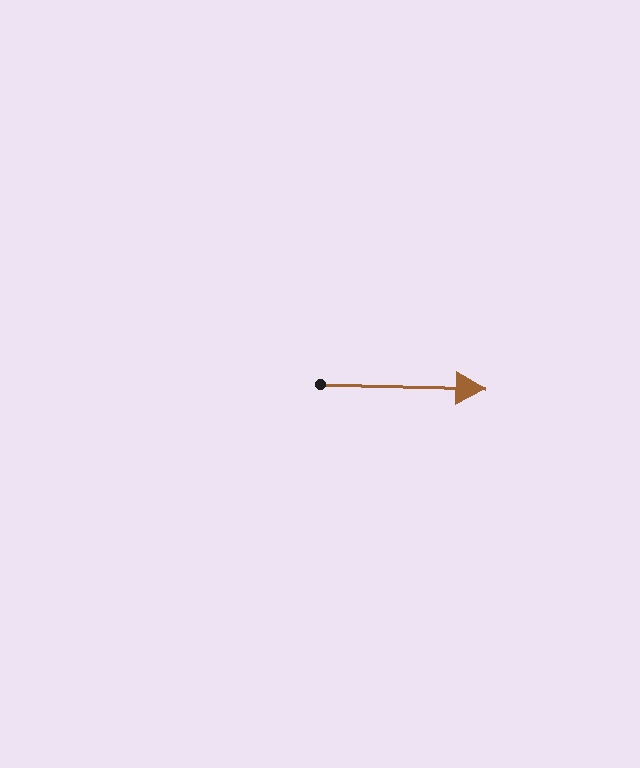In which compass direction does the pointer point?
East.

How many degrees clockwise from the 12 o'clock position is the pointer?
Approximately 92 degrees.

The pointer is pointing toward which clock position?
Roughly 3 o'clock.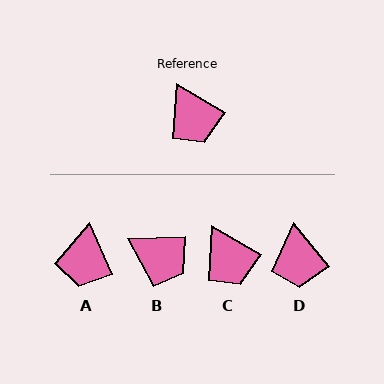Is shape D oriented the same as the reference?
No, it is off by about 21 degrees.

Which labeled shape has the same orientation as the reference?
C.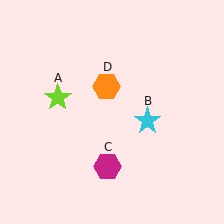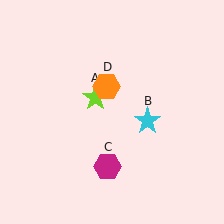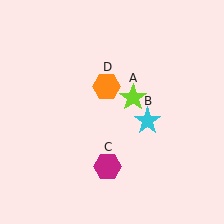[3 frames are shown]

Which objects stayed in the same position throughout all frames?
Cyan star (object B) and magenta hexagon (object C) and orange hexagon (object D) remained stationary.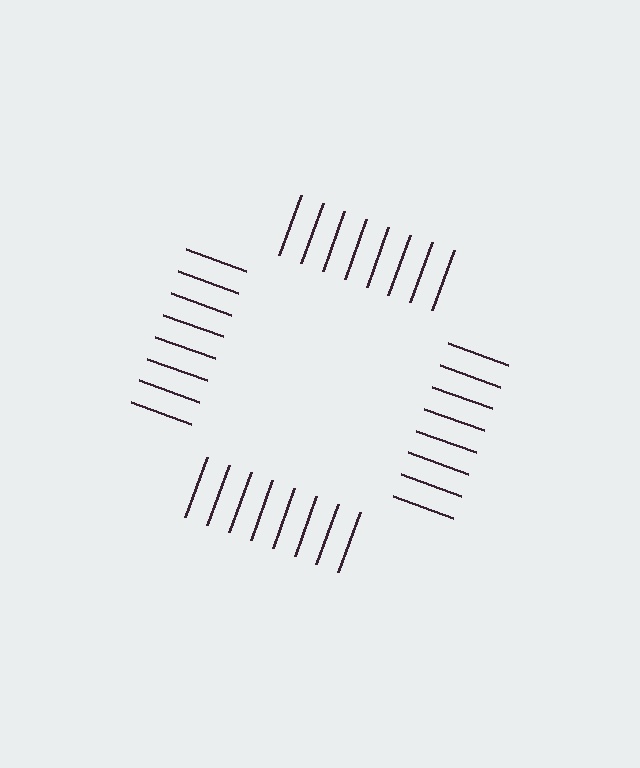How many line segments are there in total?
32 — 8 along each of the 4 edges.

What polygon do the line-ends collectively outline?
An illusory square — the line segments terminate on its edges but no continuous stroke is drawn.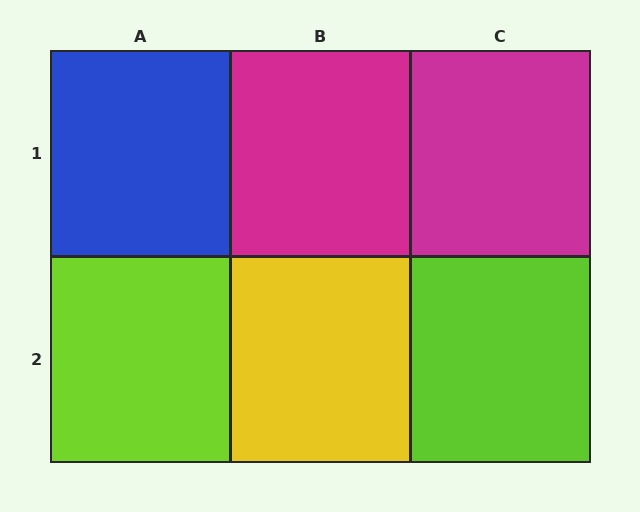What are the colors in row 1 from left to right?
Blue, magenta, magenta.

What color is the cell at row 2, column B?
Yellow.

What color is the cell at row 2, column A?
Lime.